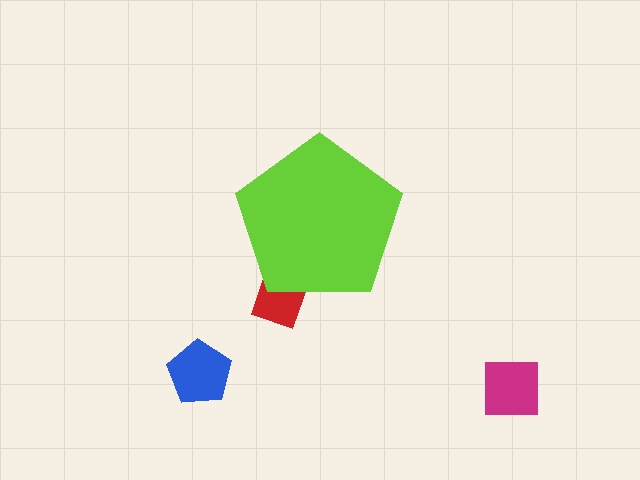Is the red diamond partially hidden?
Yes, the red diamond is partially hidden behind the lime pentagon.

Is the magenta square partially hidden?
No, the magenta square is fully visible.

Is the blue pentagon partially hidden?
No, the blue pentagon is fully visible.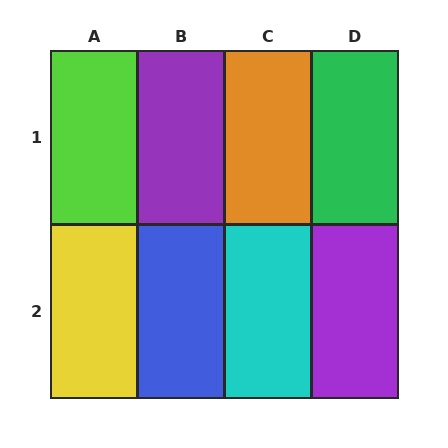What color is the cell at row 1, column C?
Orange.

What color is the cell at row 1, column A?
Lime.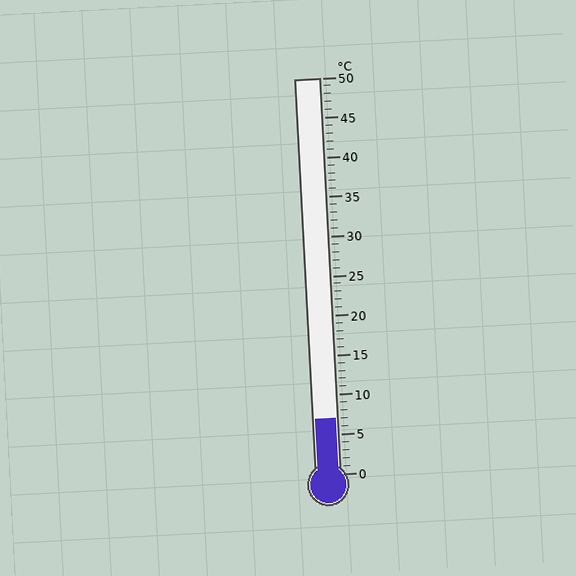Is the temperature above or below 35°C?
The temperature is below 35°C.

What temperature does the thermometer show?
The thermometer shows approximately 7°C.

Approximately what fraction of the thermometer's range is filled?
The thermometer is filled to approximately 15% of its range.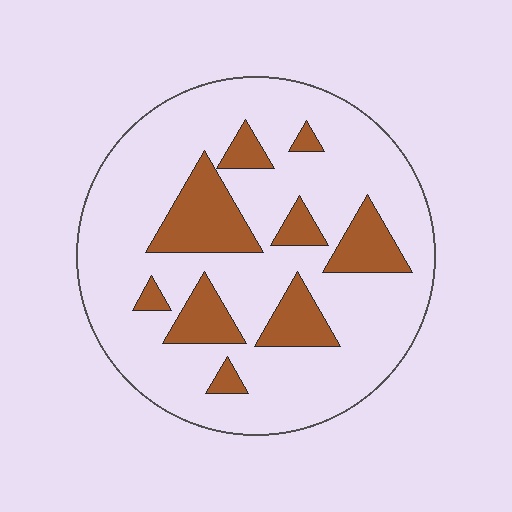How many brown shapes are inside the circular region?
9.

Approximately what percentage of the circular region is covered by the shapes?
Approximately 20%.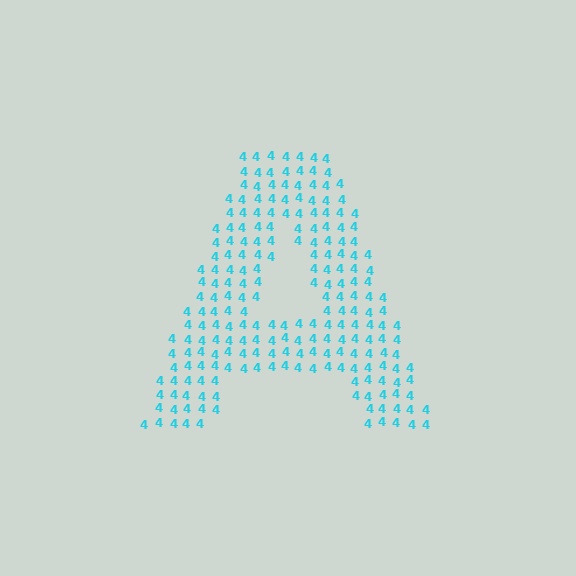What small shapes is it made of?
It is made of small digit 4's.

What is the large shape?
The large shape is the letter A.